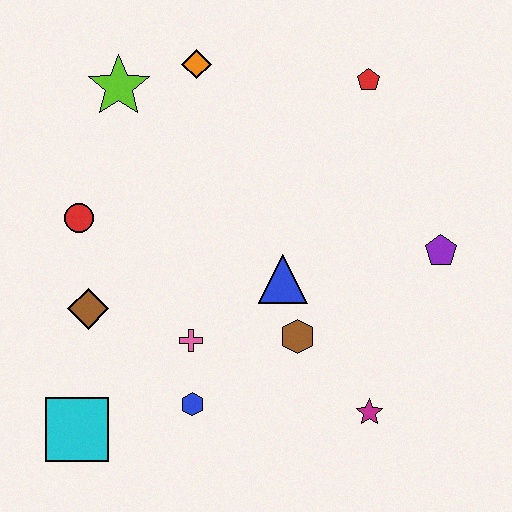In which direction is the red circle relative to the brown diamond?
The red circle is above the brown diamond.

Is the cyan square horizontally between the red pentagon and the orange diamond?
No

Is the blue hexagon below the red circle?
Yes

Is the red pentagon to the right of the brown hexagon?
Yes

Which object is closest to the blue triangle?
The brown hexagon is closest to the blue triangle.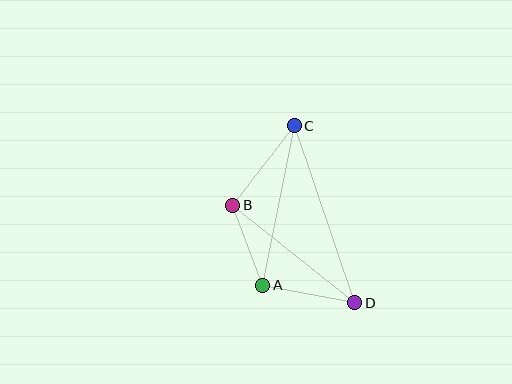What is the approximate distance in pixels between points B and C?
The distance between B and C is approximately 101 pixels.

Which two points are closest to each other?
Points A and B are closest to each other.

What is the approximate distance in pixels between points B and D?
The distance between B and D is approximately 156 pixels.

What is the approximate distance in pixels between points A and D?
The distance between A and D is approximately 93 pixels.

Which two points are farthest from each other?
Points C and D are farthest from each other.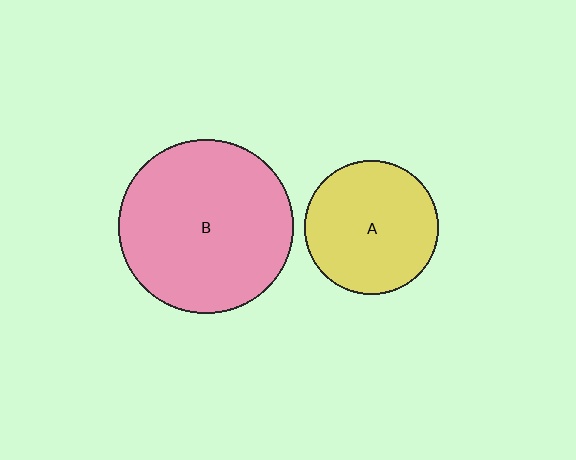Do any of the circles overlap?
No, none of the circles overlap.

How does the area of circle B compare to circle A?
Approximately 1.7 times.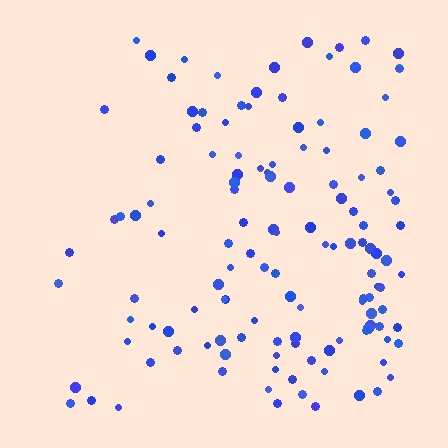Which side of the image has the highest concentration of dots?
The right.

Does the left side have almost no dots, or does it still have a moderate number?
Still a moderate number, just noticeably fewer than the right.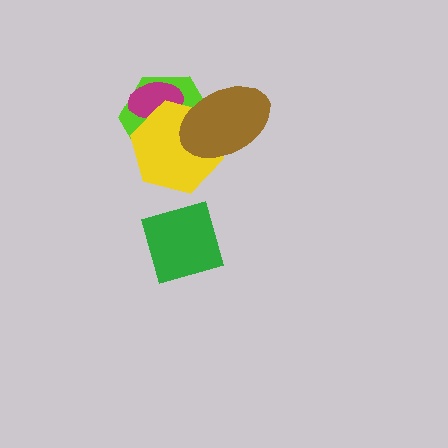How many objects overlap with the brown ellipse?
2 objects overlap with the brown ellipse.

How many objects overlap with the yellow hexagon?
3 objects overlap with the yellow hexagon.